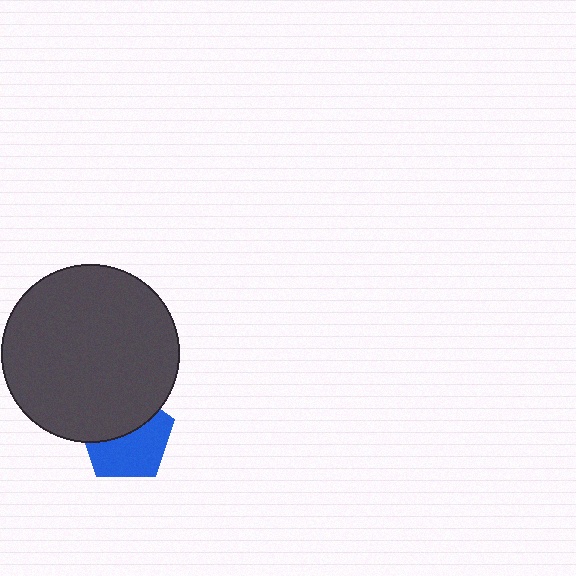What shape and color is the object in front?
The object in front is a dark gray circle.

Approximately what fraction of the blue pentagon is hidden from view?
Roughly 44% of the blue pentagon is hidden behind the dark gray circle.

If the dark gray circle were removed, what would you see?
You would see the complete blue pentagon.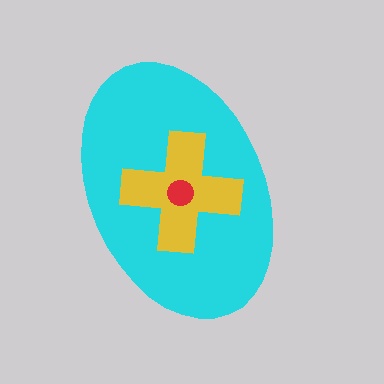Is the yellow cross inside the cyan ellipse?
Yes.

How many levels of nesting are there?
3.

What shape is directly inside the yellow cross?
The red circle.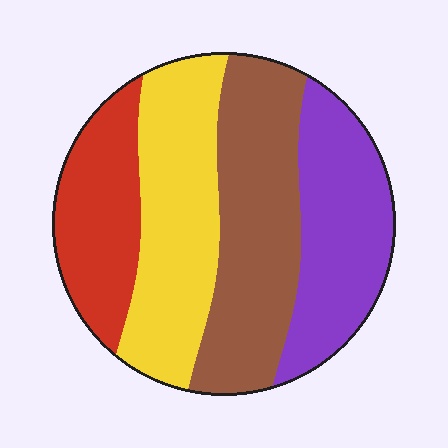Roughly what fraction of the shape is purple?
Purple covers roughly 25% of the shape.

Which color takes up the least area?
Red, at roughly 20%.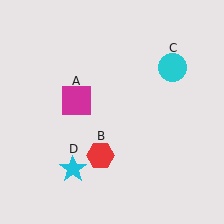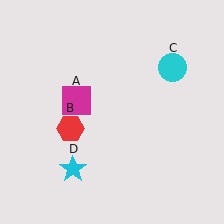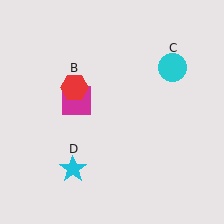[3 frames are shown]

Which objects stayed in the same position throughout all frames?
Magenta square (object A) and cyan circle (object C) and cyan star (object D) remained stationary.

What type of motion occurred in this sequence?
The red hexagon (object B) rotated clockwise around the center of the scene.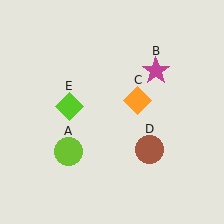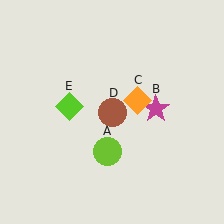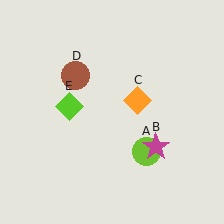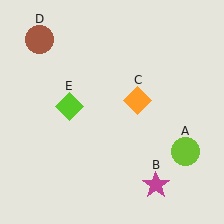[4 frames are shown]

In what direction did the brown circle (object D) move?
The brown circle (object D) moved up and to the left.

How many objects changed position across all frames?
3 objects changed position: lime circle (object A), magenta star (object B), brown circle (object D).